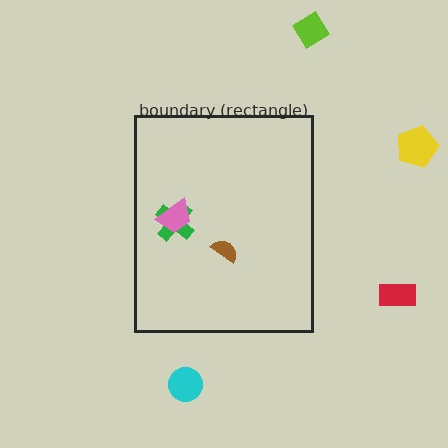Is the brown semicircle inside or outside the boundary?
Inside.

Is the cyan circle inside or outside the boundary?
Outside.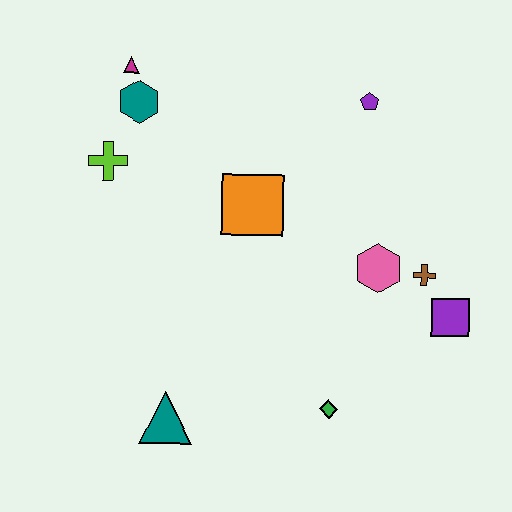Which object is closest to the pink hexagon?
The brown cross is closest to the pink hexagon.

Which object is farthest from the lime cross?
The purple square is farthest from the lime cross.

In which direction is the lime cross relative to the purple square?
The lime cross is to the left of the purple square.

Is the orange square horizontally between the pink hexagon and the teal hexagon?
Yes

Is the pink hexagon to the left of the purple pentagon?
No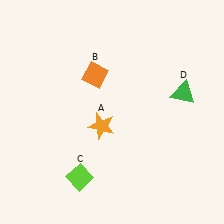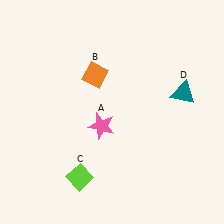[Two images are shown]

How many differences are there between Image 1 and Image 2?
There are 2 differences between the two images.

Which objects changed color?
A changed from orange to pink. D changed from green to teal.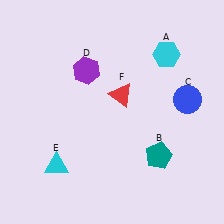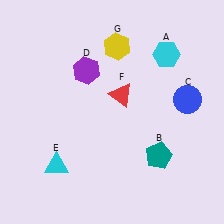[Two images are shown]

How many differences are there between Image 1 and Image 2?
There is 1 difference between the two images.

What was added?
A yellow hexagon (G) was added in Image 2.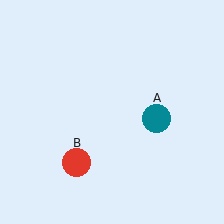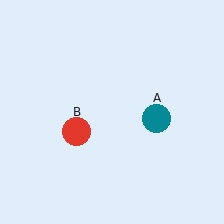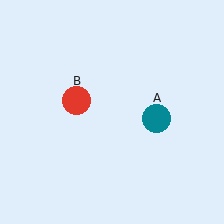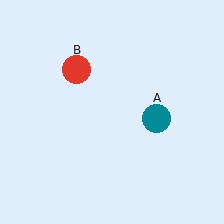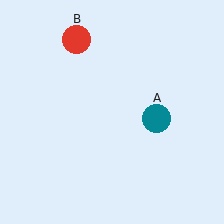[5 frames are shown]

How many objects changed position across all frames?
1 object changed position: red circle (object B).